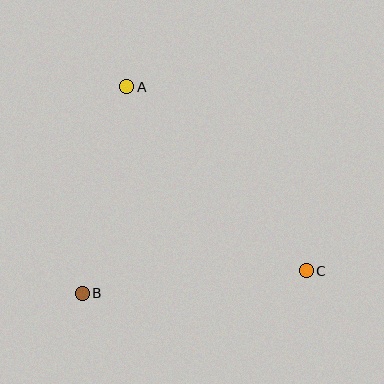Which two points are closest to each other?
Points A and B are closest to each other.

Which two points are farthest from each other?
Points A and C are farthest from each other.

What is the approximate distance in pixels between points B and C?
The distance between B and C is approximately 225 pixels.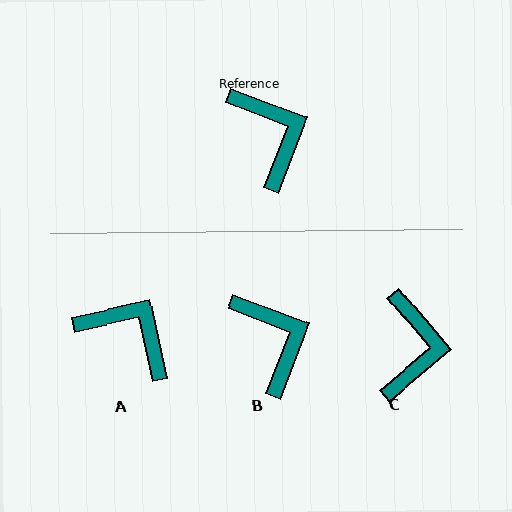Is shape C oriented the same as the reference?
No, it is off by about 29 degrees.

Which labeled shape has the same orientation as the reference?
B.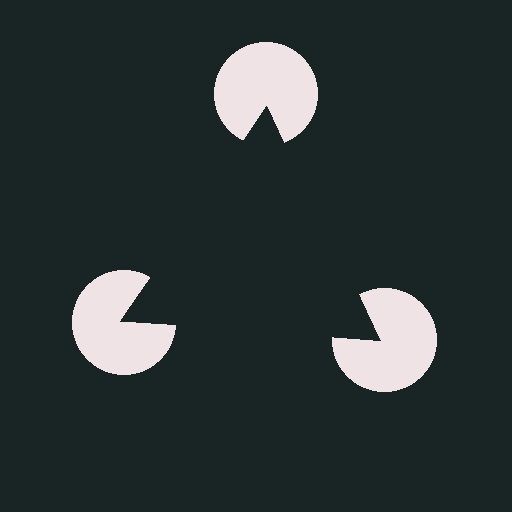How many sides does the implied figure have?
3 sides.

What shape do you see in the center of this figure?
An illusory triangle — its edges are inferred from the aligned wedge cuts in the pac-man discs, not physically drawn.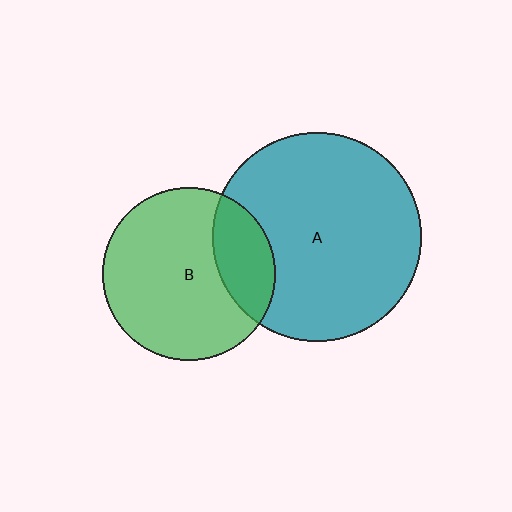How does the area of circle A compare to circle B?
Approximately 1.5 times.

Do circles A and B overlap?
Yes.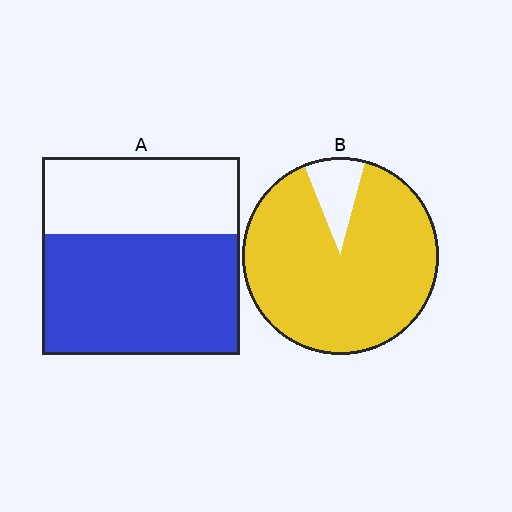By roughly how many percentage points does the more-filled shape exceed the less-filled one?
By roughly 30 percentage points (B over A).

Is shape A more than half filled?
Yes.